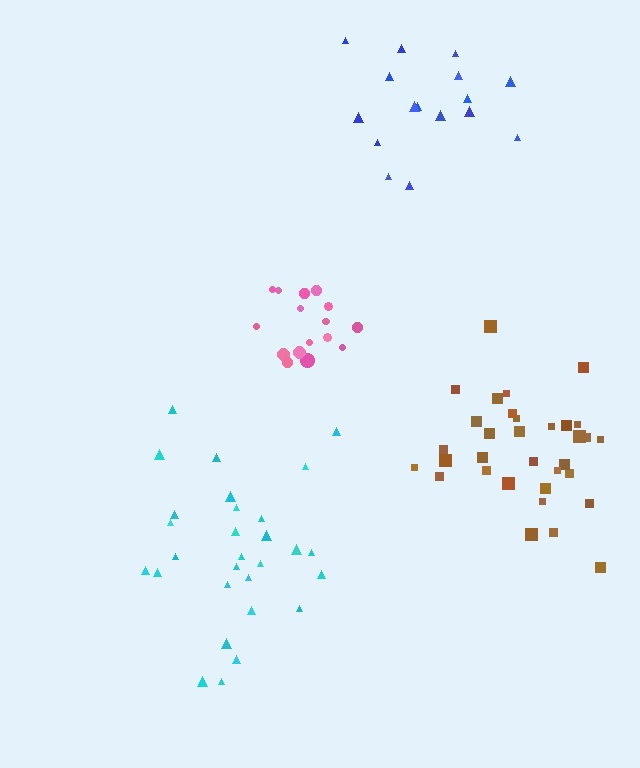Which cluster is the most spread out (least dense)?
Blue.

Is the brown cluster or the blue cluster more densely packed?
Brown.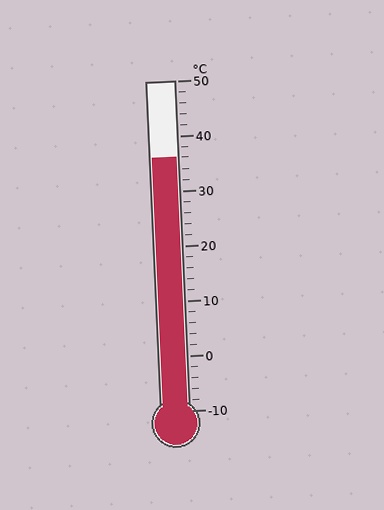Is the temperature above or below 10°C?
The temperature is above 10°C.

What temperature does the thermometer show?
The thermometer shows approximately 36°C.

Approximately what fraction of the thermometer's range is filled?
The thermometer is filled to approximately 75% of its range.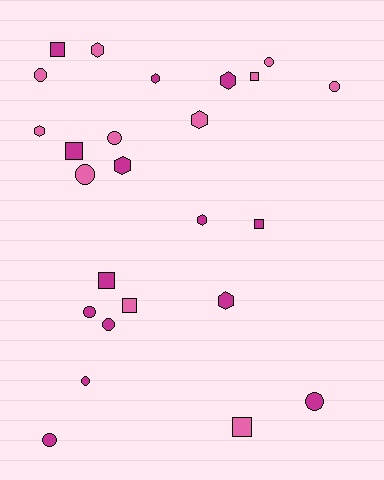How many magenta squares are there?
There are 4 magenta squares.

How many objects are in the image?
There are 25 objects.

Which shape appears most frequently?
Circle, with 10 objects.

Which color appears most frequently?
Magenta, with 14 objects.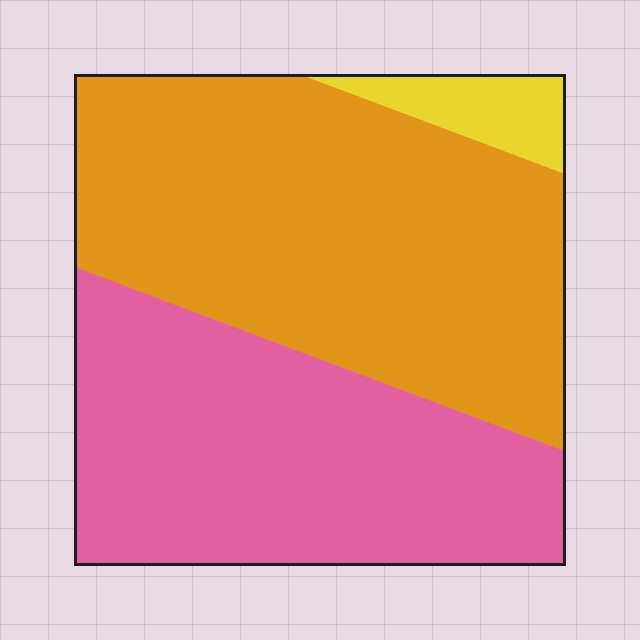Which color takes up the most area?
Orange, at roughly 50%.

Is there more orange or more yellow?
Orange.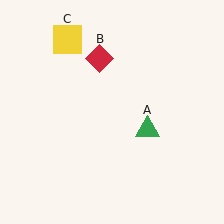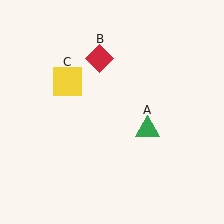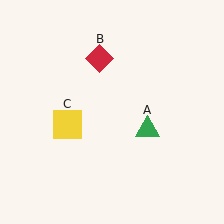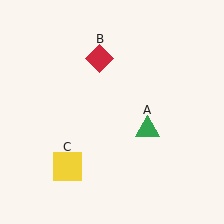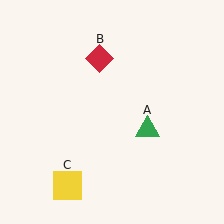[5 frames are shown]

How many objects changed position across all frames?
1 object changed position: yellow square (object C).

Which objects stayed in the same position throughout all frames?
Green triangle (object A) and red diamond (object B) remained stationary.